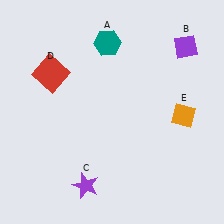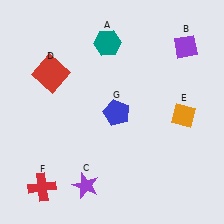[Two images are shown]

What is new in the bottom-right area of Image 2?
A blue pentagon (G) was added in the bottom-right area of Image 2.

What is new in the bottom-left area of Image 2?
A red cross (F) was added in the bottom-left area of Image 2.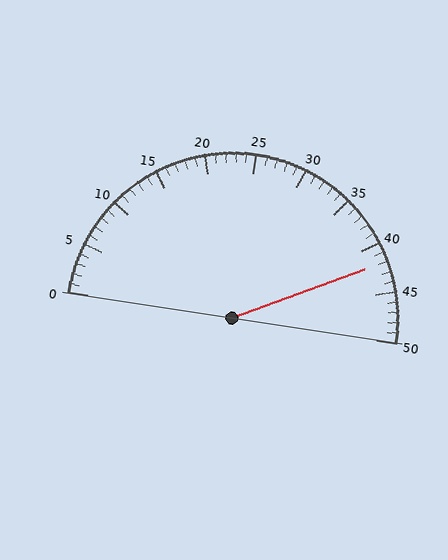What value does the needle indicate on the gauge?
The needle indicates approximately 42.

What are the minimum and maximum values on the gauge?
The gauge ranges from 0 to 50.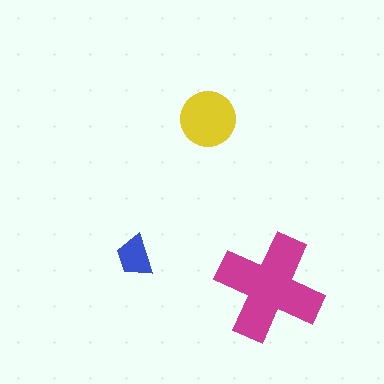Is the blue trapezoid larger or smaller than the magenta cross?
Smaller.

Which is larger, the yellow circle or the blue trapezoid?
The yellow circle.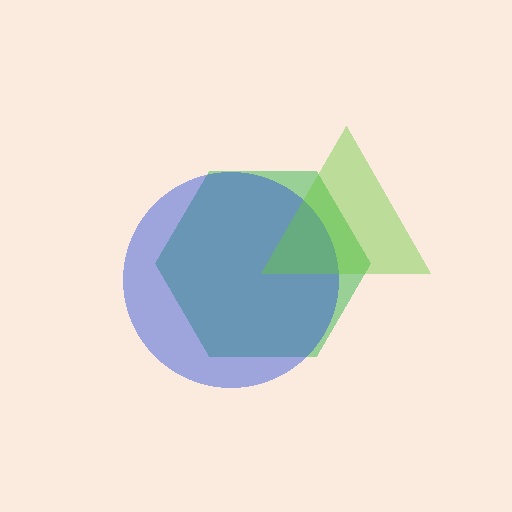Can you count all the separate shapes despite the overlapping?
Yes, there are 3 separate shapes.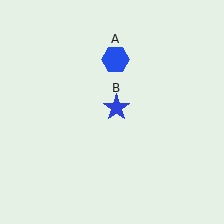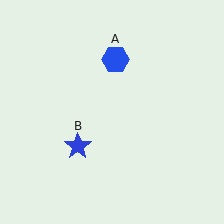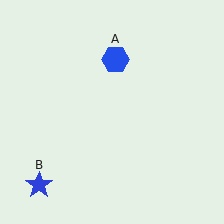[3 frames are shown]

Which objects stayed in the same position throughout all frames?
Blue hexagon (object A) remained stationary.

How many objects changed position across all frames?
1 object changed position: blue star (object B).